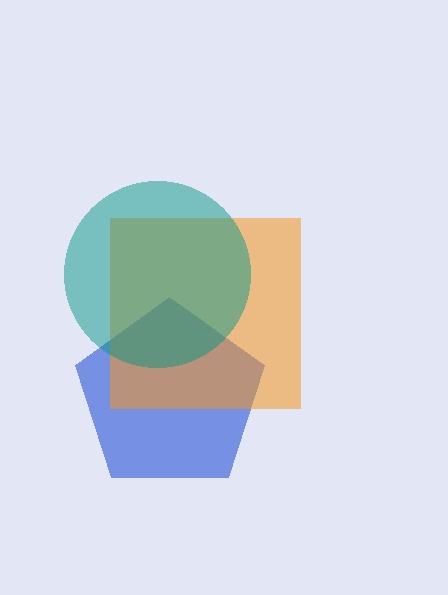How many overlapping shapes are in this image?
There are 3 overlapping shapes in the image.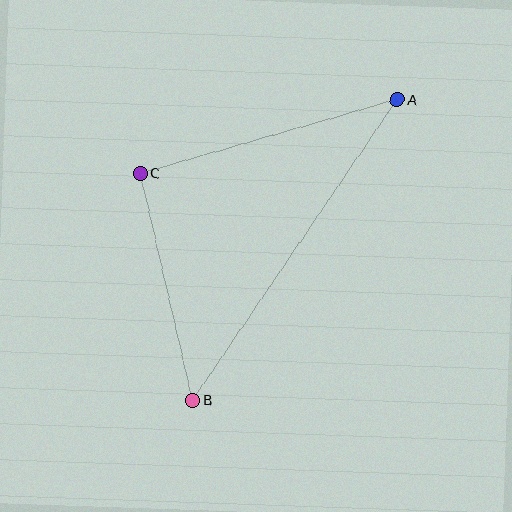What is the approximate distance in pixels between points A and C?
The distance between A and C is approximately 268 pixels.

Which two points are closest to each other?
Points B and C are closest to each other.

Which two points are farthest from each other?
Points A and B are farthest from each other.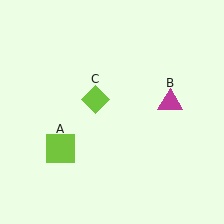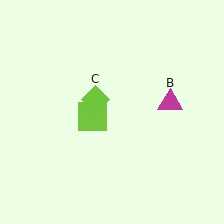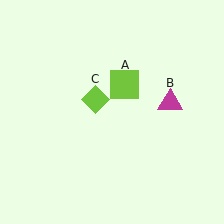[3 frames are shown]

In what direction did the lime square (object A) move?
The lime square (object A) moved up and to the right.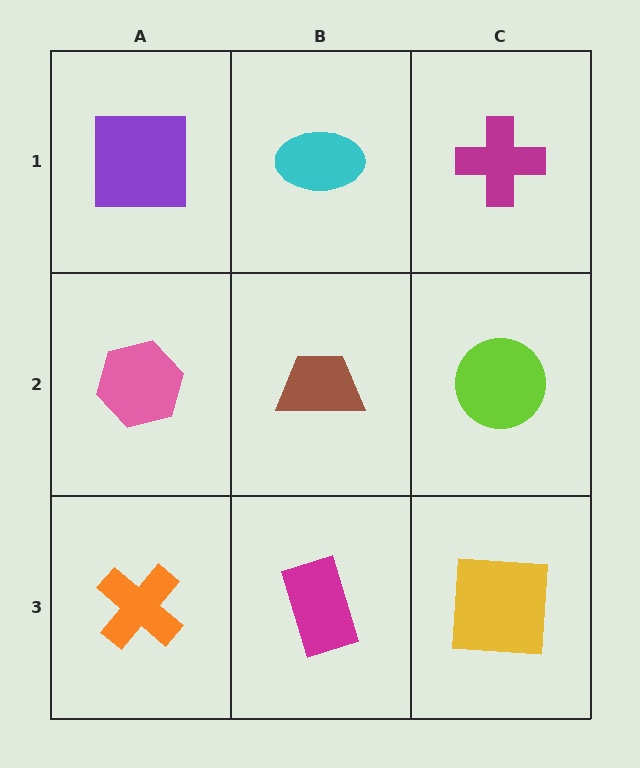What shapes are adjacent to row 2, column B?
A cyan ellipse (row 1, column B), a magenta rectangle (row 3, column B), a pink hexagon (row 2, column A), a lime circle (row 2, column C).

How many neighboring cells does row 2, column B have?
4.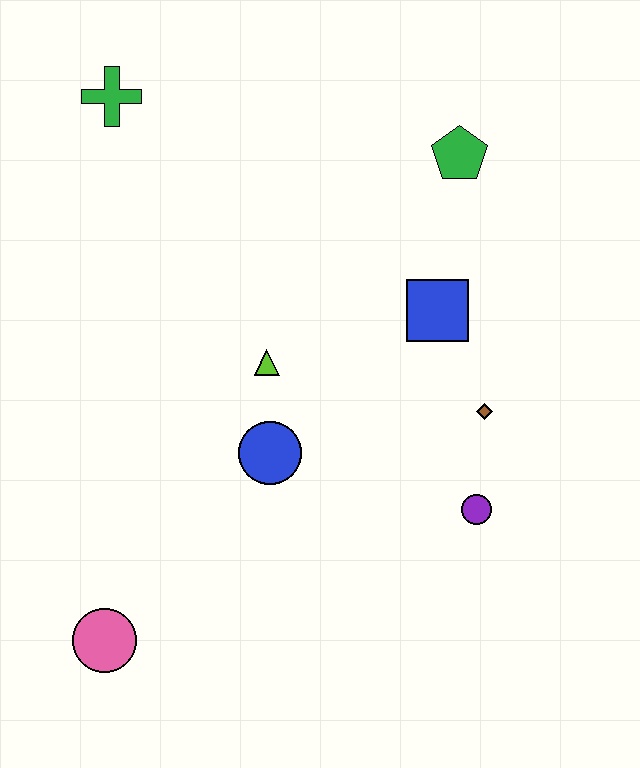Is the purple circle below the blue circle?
Yes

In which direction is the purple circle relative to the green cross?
The purple circle is below the green cross.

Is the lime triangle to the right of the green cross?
Yes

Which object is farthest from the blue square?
The pink circle is farthest from the blue square.